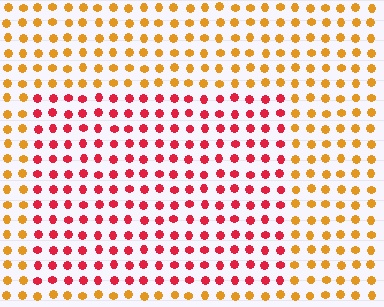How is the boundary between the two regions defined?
The boundary is defined purely by a slight shift in hue (about 47 degrees). Spacing, size, and orientation are identical on both sides.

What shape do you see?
I see a rectangle.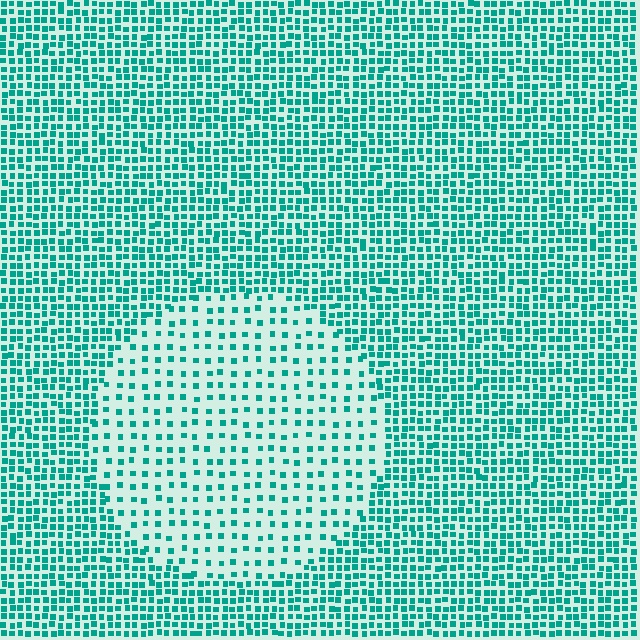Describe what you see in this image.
The image contains small teal elements arranged at two different densities. A circle-shaped region is visible where the elements are less densely packed than the surrounding area.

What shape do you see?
I see a circle.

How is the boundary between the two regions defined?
The boundary is defined by a change in element density (approximately 2.4x ratio). All elements are the same color, size, and shape.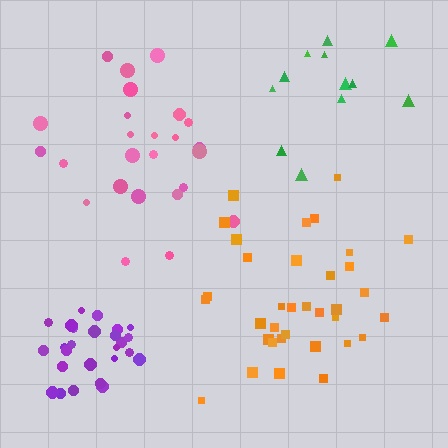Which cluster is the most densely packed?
Purple.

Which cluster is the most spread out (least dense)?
Green.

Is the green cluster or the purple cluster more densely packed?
Purple.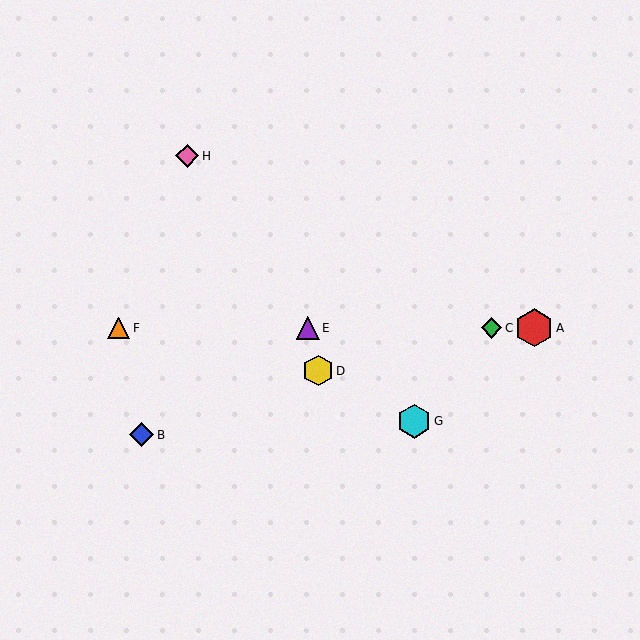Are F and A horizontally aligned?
Yes, both are at y≈328.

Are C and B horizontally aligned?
No, C is at y≈328 and B is at y≈435.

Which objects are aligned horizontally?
Objects A, C, E, F are aligned horizontally.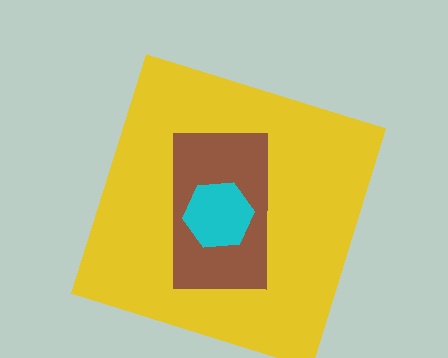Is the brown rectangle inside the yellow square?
Yes.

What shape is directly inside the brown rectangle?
The cyan hexagon.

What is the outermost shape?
The yellow square.